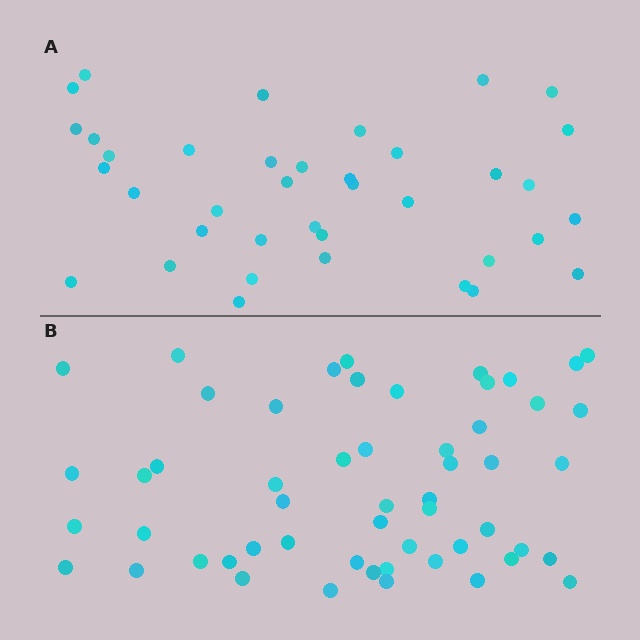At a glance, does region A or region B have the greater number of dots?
Region B (the bottom region) has more dots.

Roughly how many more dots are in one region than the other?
Region B has approximately 15 more dots than region A.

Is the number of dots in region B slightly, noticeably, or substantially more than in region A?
Region B has noticeably more, but not dramatically so. The ratio is roughly 1.4 to 1.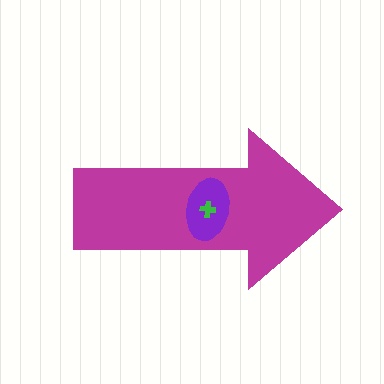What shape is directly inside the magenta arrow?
The purple ellipse.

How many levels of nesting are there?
3.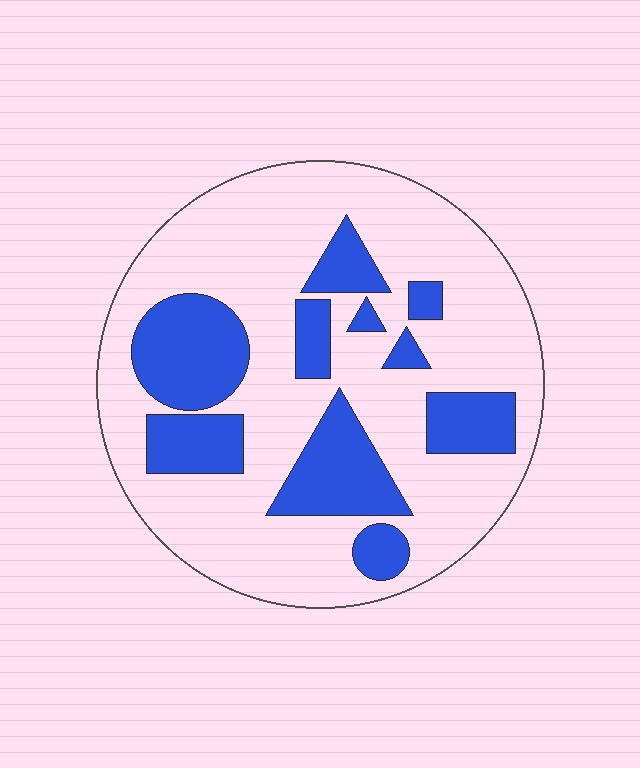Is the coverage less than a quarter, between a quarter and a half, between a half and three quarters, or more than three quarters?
Between a quarter and a half.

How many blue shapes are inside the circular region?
10.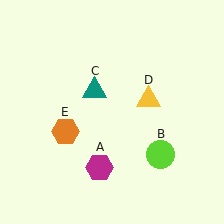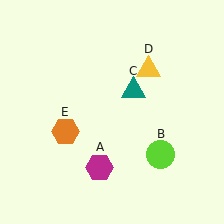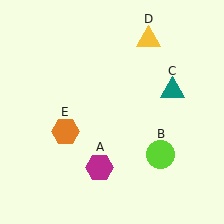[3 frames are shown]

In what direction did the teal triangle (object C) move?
The teal triangle (object C) moved right.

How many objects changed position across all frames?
2 objects changed position: teal triangle (object C), yellow triangle (object D).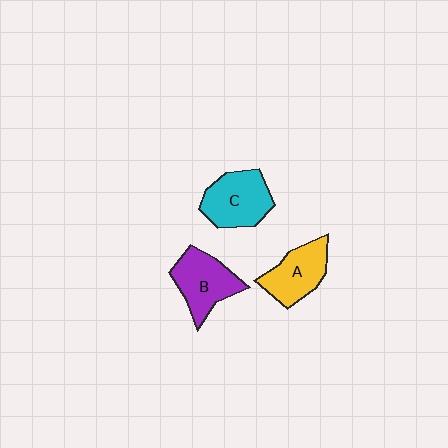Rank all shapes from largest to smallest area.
From largest to smallest: C (cyan), B (purple), A (yellow).